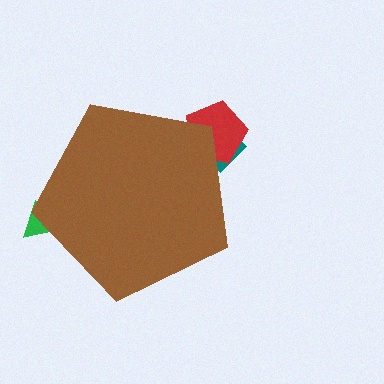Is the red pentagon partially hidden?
Yes, the red pentagon is partially hidden behind the brown pentagon.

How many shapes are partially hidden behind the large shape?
3 shapes are partially hidden.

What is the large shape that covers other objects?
A brown pentagon.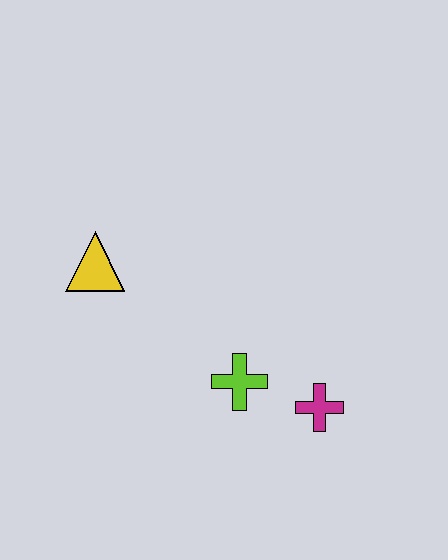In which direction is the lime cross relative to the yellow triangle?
The lime cross is to the right of the yellow triangle.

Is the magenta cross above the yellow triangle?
No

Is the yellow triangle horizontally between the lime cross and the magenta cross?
No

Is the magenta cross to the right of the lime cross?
Yes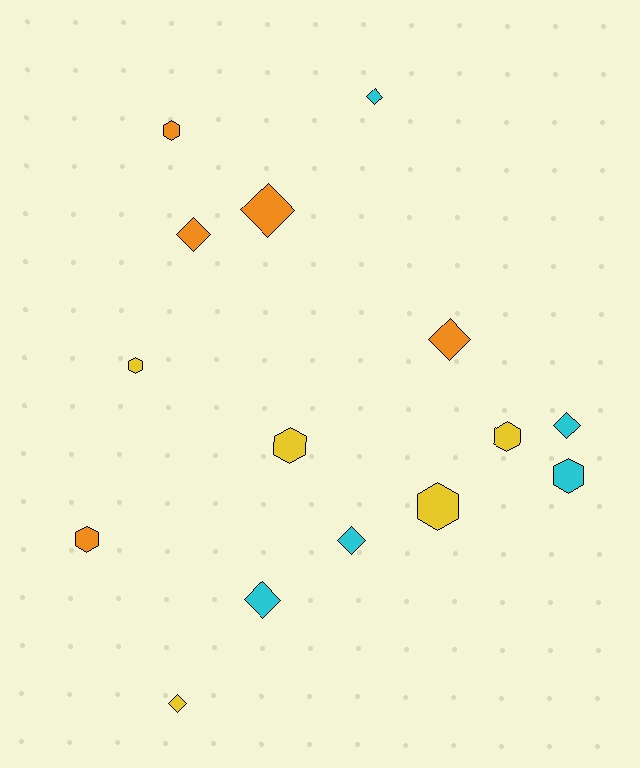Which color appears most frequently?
Orange, with 5 objects.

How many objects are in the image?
There are 15 objects.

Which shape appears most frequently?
Diamond, with 8 objects.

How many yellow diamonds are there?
There is 1 yellow diamond.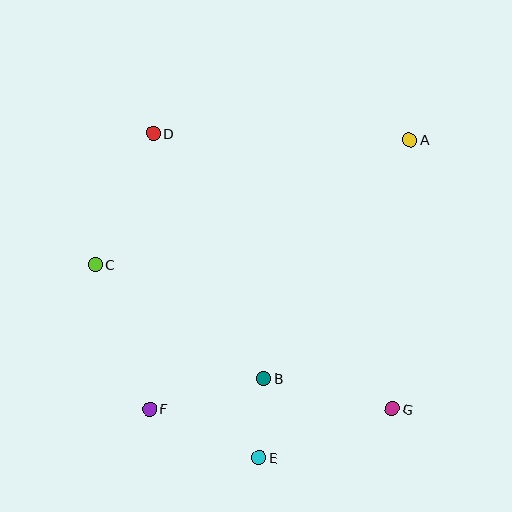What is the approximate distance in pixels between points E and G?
The distance between E and G is approximately 142 pixels.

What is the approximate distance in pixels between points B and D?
The distance between B and D is approximately 269 pixels.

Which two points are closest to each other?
Points B and E are closest to each other.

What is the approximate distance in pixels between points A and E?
The distance between A and E is approximately 352 pixels.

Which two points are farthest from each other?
Points A and F are farthest from each other.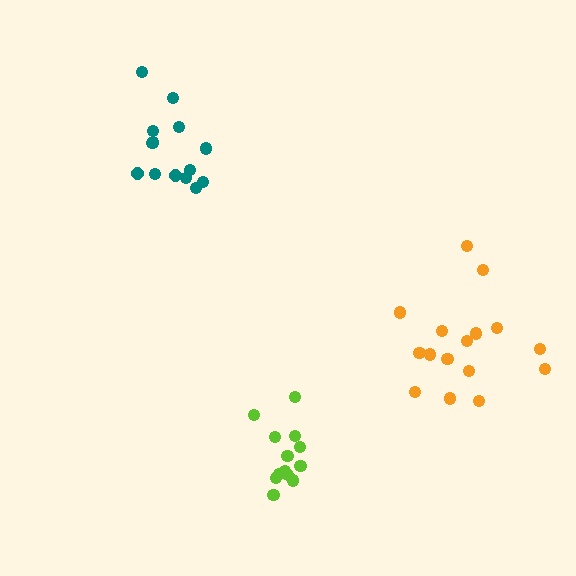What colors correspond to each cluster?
The clusters are colored: lime, orange, teal.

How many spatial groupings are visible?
There are 3 spatial groupings.